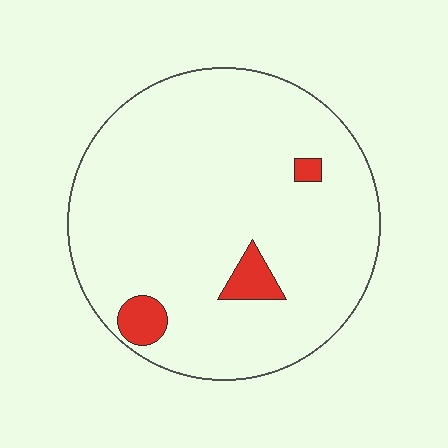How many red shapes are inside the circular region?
3.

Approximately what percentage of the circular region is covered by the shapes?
Approximately 5%.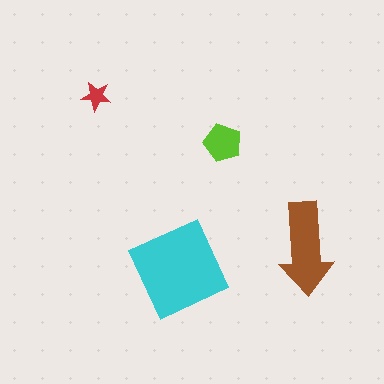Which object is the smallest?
The red star.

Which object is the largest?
The cyan square.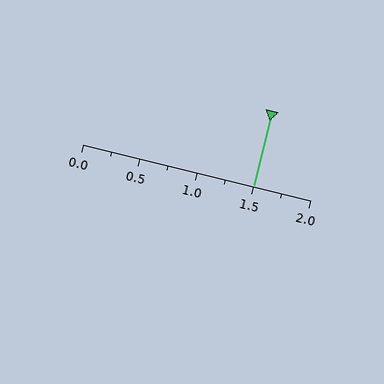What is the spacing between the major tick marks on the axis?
The major ticks are spaced 0.5 apart.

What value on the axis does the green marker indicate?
The marker indicates approximately 1.5.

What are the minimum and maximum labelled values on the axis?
The axis runs from 0.0 to 2.0.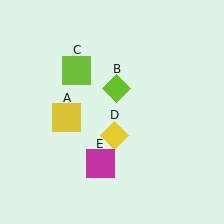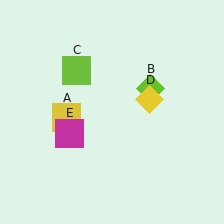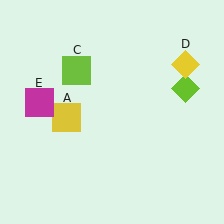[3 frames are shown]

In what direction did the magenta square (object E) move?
The magenta square (object E) moved up and to the left.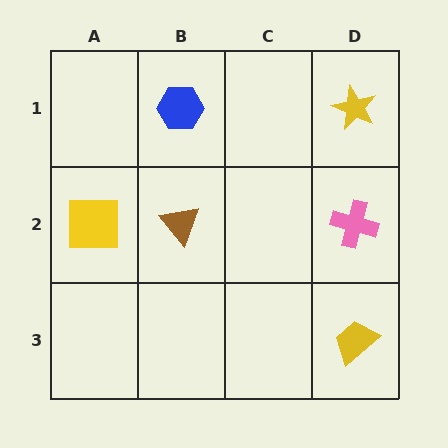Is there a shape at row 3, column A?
No, that cell is empty.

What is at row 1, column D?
A yellow star.